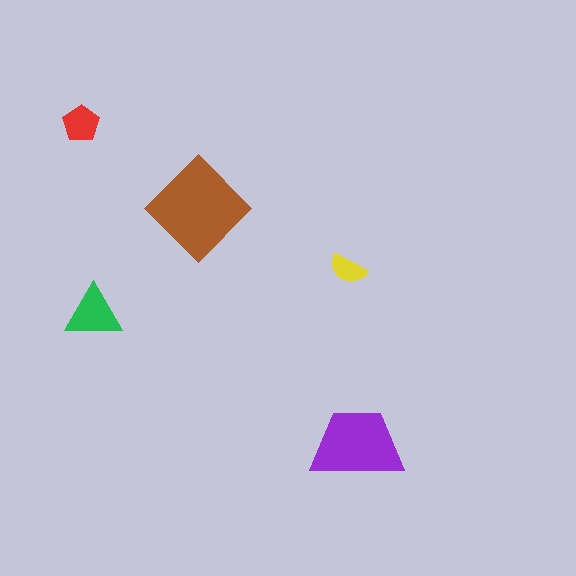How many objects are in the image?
There are 5 objects in the image.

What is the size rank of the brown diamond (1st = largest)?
1st.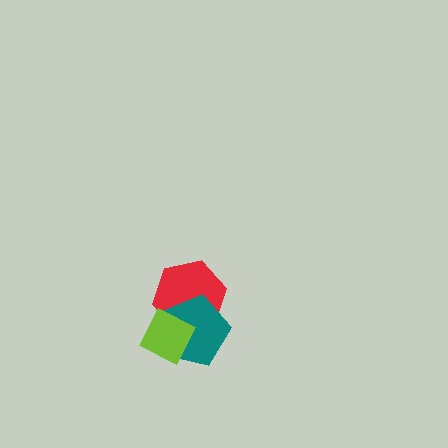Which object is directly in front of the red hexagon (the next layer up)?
The teal pentagon is directly in front of the red hexagon.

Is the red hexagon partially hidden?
Yes, it is partially covered by another shape.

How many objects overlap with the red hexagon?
2 objects overlap with the red hexagon.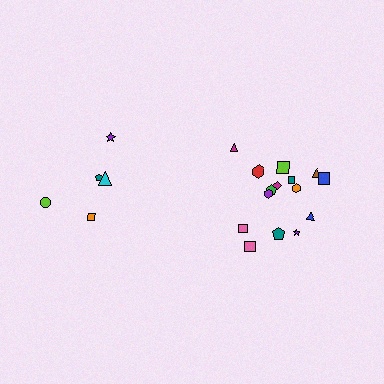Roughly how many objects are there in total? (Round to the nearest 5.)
Roughly 20 objects in total.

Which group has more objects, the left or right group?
The right group.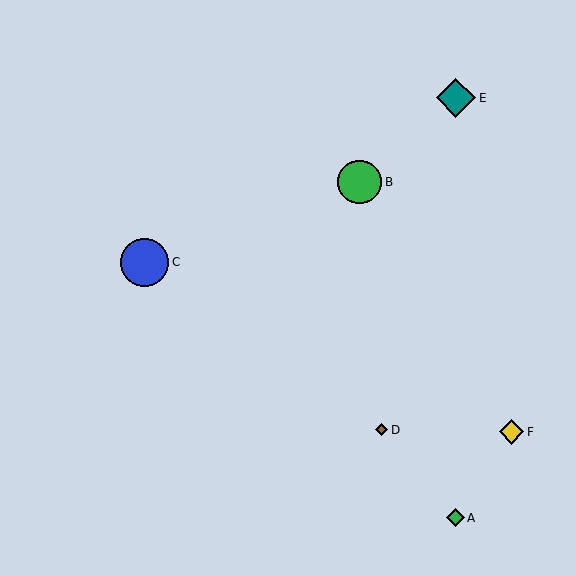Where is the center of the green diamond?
The center of the green diamond is at (455, 518).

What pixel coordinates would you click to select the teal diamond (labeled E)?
Click at (456, 98) to select the teal diamond E.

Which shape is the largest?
The blue circle (labeled C) is the largest.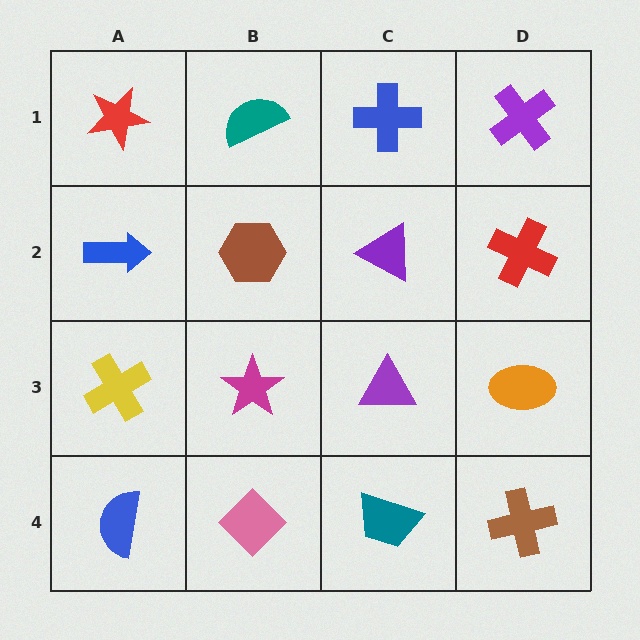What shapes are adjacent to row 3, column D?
A red cross (row 2, column D), a brown cross (row 4, column D), a purple triangle (row 3, column C).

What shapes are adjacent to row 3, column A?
A blue arrow (row 2, column A), a blue semicircle (row 4, column A), a magenta star (row 3, column B).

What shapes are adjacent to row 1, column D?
A red cross (row 2, column D), a blue cross (row 1, column C).